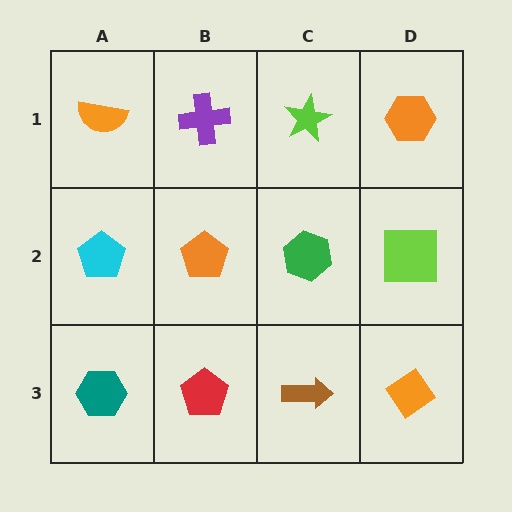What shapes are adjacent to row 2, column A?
An orange semicircle (row 1, column A), a teal hexagon (row 3, column A), an orange pentagon (row 2, column B).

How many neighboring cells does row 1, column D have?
2.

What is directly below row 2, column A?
A teal hexagon.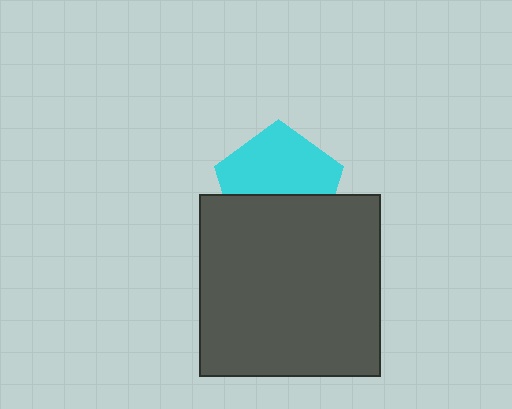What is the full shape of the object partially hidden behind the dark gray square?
The partially hidden object is a cyan pentagon.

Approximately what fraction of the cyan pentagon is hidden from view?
Roughly 43% of the cyan pentagon is hidden behind the dark gray square.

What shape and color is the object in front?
The object in front is a dark gray square.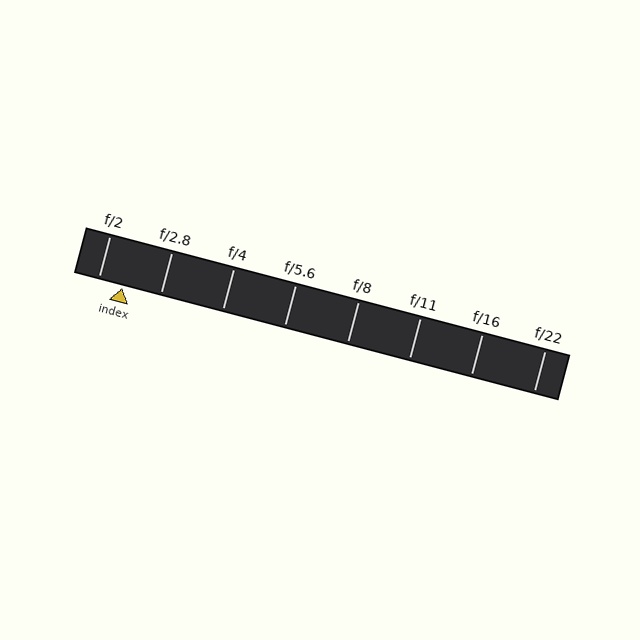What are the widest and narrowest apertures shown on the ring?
The widest aperture shown is f/2 and the narrowest is f/22.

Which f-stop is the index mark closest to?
The index mark is closest to f/2.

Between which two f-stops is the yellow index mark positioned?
The index mark is between f/2 and f/2.8.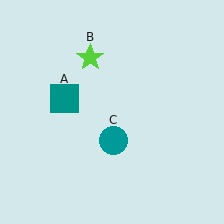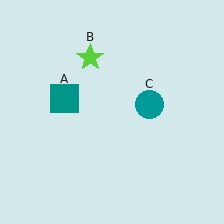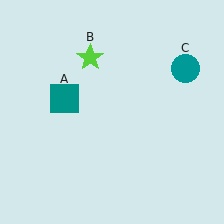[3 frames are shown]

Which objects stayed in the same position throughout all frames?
Teal square (object A) and lime star (object B) remained stationary.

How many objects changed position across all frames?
1 object changed position: teal circle (object C).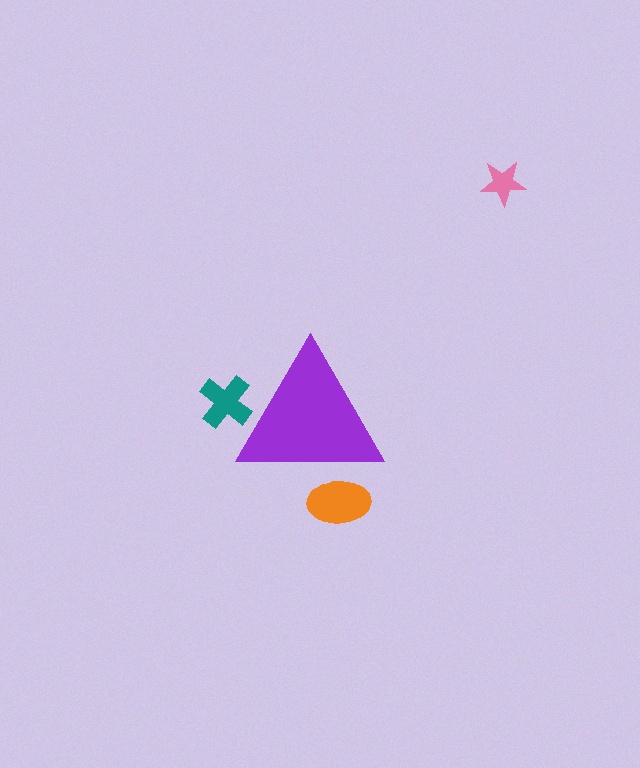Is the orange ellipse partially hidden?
Yes, the orange ellipse is partially hidden behind the purple triangle.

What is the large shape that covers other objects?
A purple triangle.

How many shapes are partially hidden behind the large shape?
2 shapes are partially hidden.